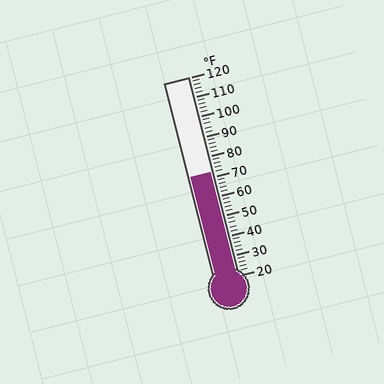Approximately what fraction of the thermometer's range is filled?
The thermometer is filled to approximately 50% of its range.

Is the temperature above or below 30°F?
The temperature is above 30°F.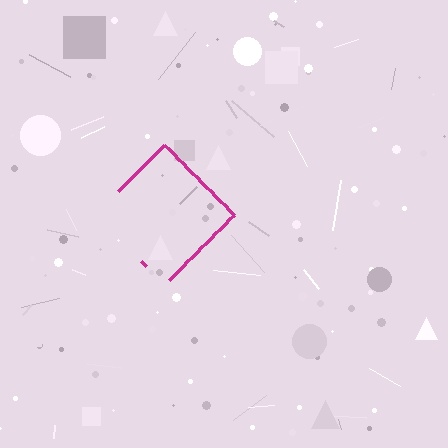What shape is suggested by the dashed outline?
The dashed outline suggests a diamond.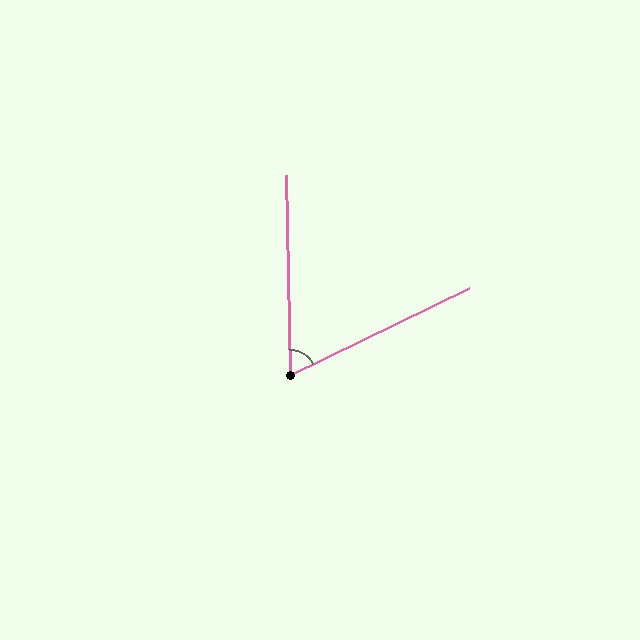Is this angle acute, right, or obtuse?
It is acute.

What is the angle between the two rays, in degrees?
Approximately 65 degrees.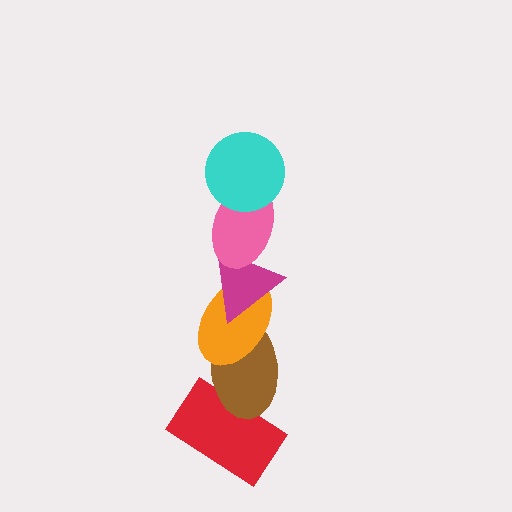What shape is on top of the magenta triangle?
The pink ellipse is on top of the magenta triangle.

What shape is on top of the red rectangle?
The brown ellipse is on top of the red rectangle.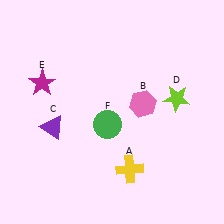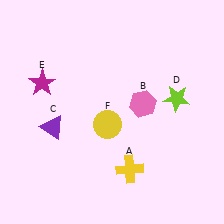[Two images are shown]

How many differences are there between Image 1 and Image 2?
There is 1 difference between the two images.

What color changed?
The circle (F) changed from green in Image 1 to yellow in Image 2.